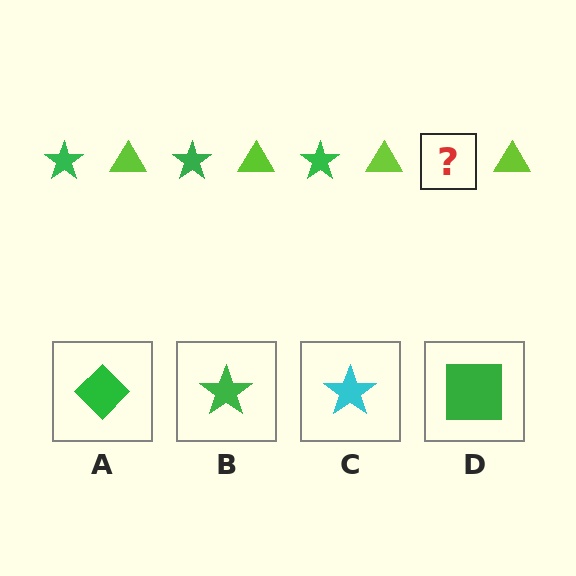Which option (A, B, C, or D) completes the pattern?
B.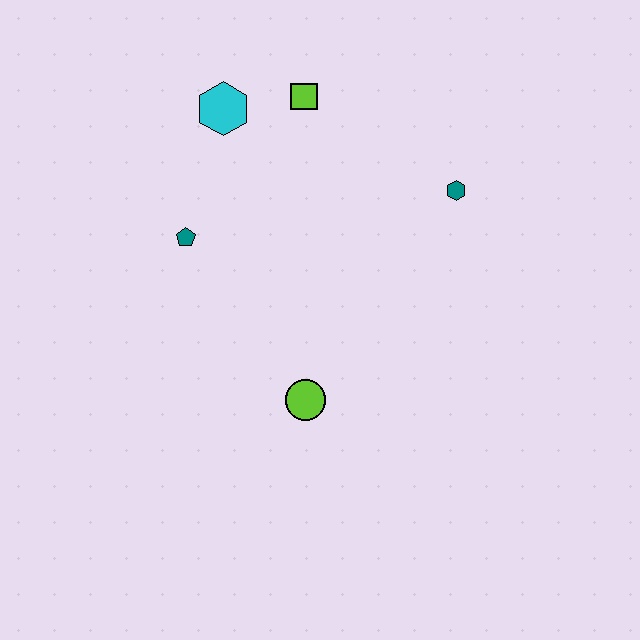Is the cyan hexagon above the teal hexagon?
Yes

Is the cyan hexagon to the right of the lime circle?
No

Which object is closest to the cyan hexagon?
The lime square is closest to the cyan hexagon.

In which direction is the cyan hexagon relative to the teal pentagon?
The cyan hexagon is above the teal pentagon.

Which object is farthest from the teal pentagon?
The teal hexagon is farthest from the teal pentagon.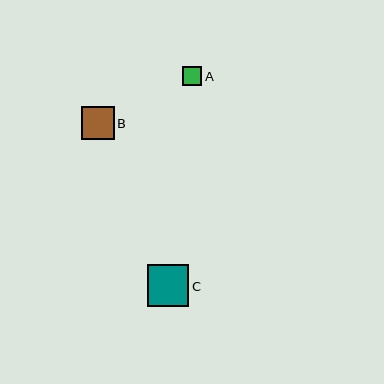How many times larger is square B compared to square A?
Square B is approximately 1.7 times the size of square A.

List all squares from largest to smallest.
From largest to smallest: C, B, A.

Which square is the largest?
Square C is the largest with a size of approximately 42 pixels.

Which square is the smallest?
Square A is the smallest with a size of approximately 19 pixels.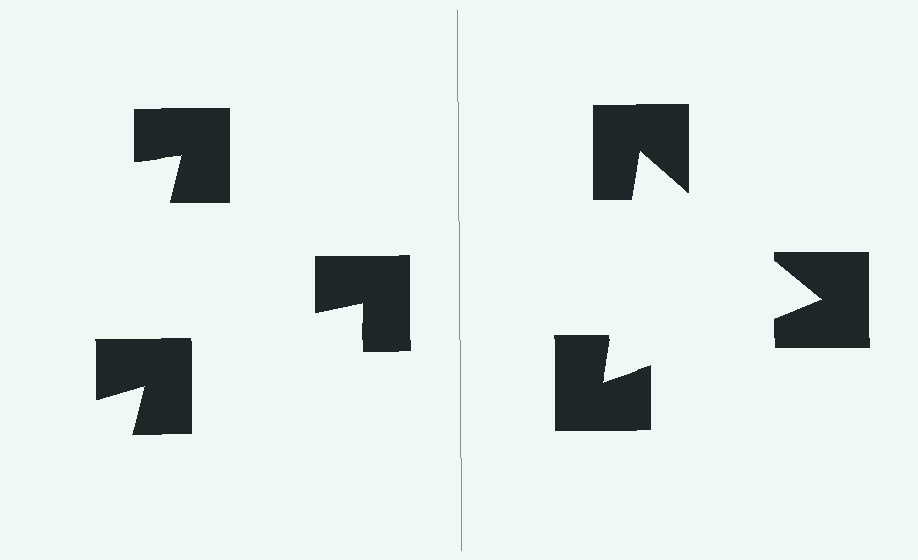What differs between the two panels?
The notched squares are positioned identically on both sides; only the wedge orientations differ. On the right they align to a triangle; on the left they are misaligned.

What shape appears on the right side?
An illusory triangle.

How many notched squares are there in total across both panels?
6 — 3 on each side.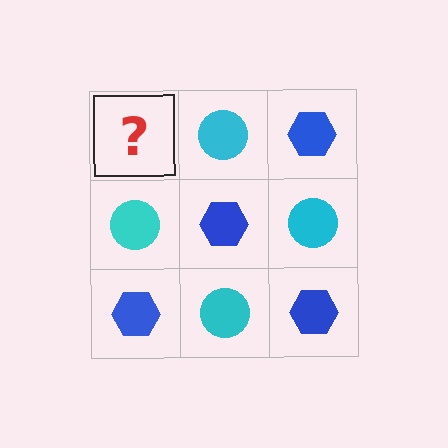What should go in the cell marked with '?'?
The missing cell should contain a blue hexagon.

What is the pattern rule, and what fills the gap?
The rule is that it alternates blue hexagon and cyan circle in a checkerboard pattern. The gap should be filled with a blue hexagon.